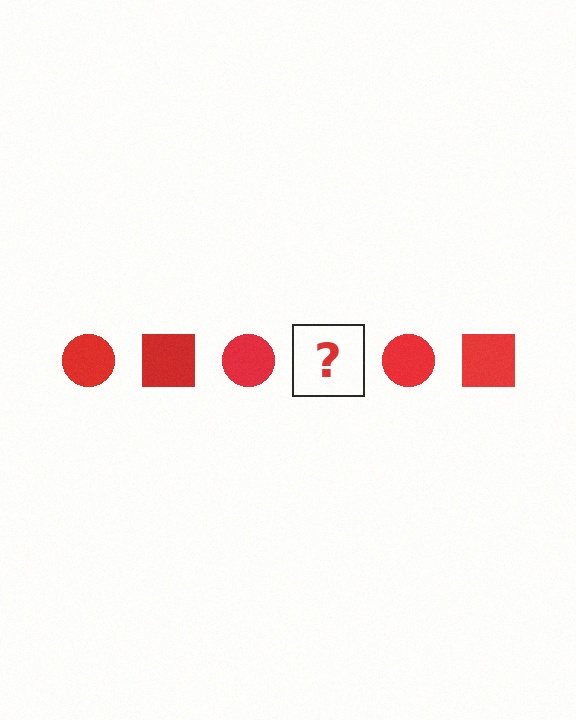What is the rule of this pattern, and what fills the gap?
The rule is that the pattern cycles through circle, square shapes in red. The gap should be filled with a red square.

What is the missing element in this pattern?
The missing element is a red square.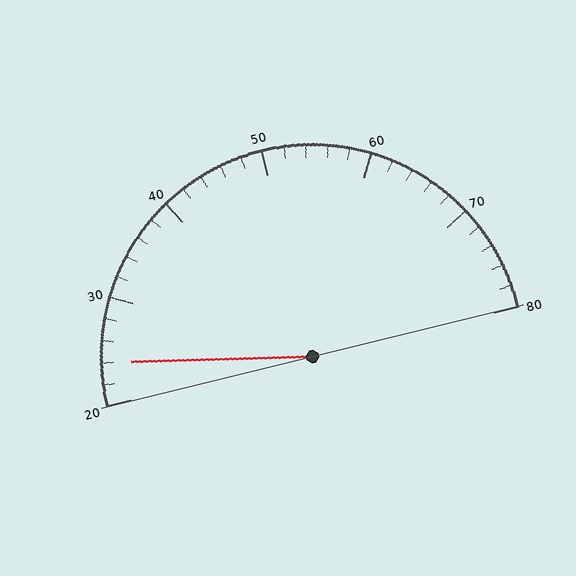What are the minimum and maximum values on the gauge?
The gauge ranges from 20 to 80.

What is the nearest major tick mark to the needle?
The nearest major tick mark is 20.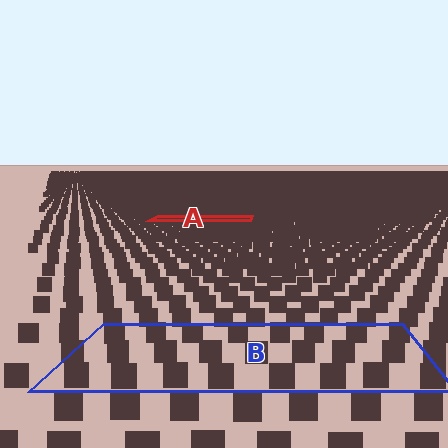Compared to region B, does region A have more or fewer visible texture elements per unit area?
Region A has more texture elements per unit area — they are packed more densely because it is farther away.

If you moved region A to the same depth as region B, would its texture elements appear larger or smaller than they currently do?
They would appear larger. At a closer depth, the same texture elements are projected at a bigger on-screen size.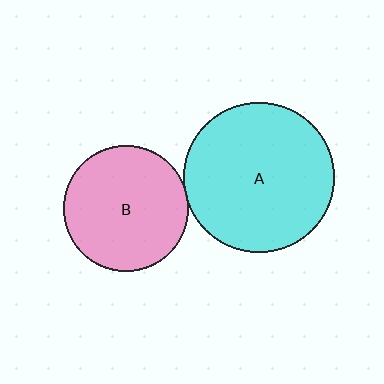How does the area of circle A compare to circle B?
Approximately 1.4 times.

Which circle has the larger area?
Circle A (cyan).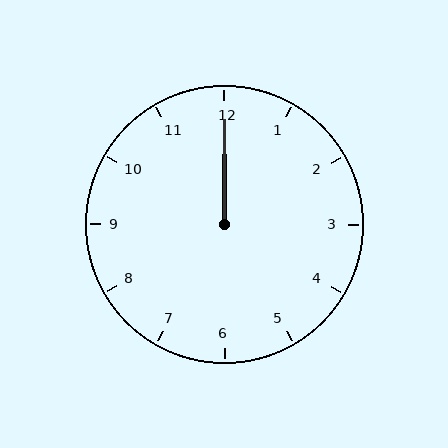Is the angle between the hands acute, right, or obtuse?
It is acute.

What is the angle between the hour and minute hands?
Approximately 0 degrees.